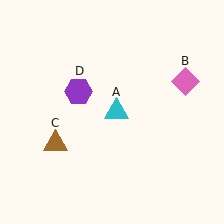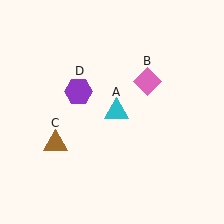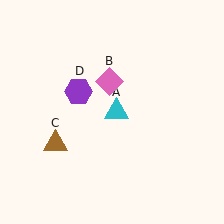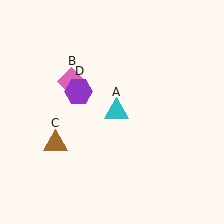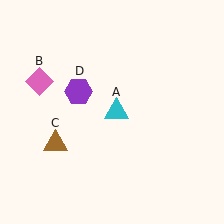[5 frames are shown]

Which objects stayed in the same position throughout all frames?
Cyan triangle (object A) and brown triangle (object C) and purple hexagon (object D) remained stationary.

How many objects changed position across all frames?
1 object changed position: pink diamond (object B).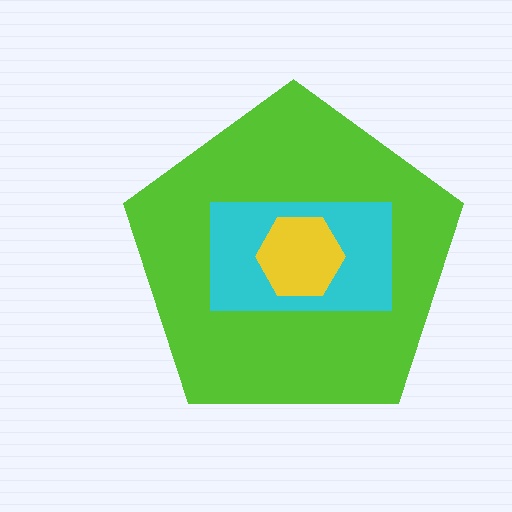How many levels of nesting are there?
3.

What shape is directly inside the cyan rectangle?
The yellow hexagon.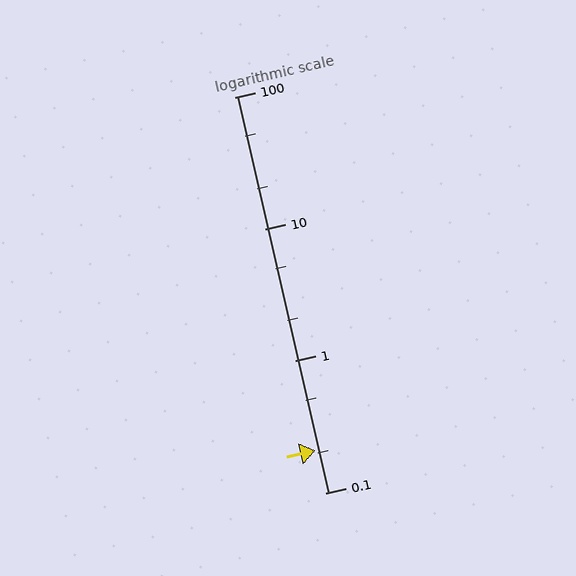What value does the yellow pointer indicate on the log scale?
The pointer indicates approximately 0.21.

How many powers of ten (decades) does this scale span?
The scale spans 3 decades, from 0.1 to 100.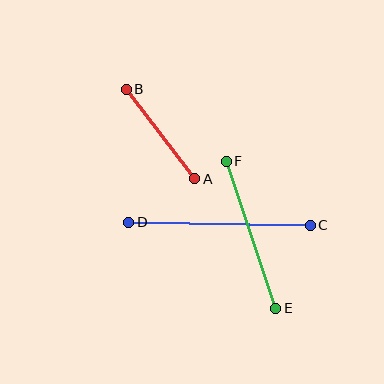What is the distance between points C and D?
The distance is approximately 182 pixels.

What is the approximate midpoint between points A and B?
The midpoint is at approximately (161, 134) pixels.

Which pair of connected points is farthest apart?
Points C and D are farthest apart.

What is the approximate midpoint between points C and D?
The midpoint is at approximately (219, 224) pixels.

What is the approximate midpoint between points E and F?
The midpoint is at approximately (251, 235) pixels.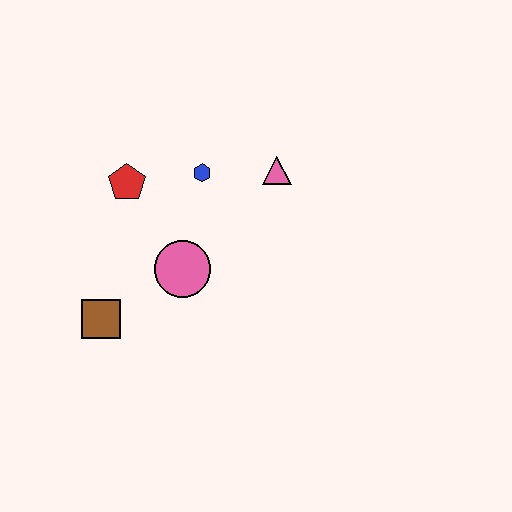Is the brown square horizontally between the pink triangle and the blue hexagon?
No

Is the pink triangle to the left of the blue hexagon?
No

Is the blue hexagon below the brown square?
No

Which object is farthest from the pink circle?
The pink triangle is farthest from the pink circle.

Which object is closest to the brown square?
The pink circle is closest to the brown square.